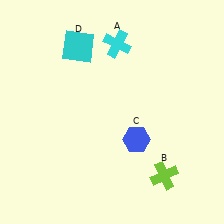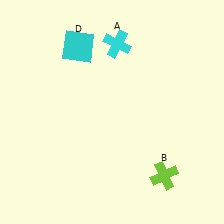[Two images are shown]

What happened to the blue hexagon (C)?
The blue hexagon (C) was removed in Image 2. It was in the bottom-right area of Image 1.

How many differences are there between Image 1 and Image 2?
There is 1 difference between the two images.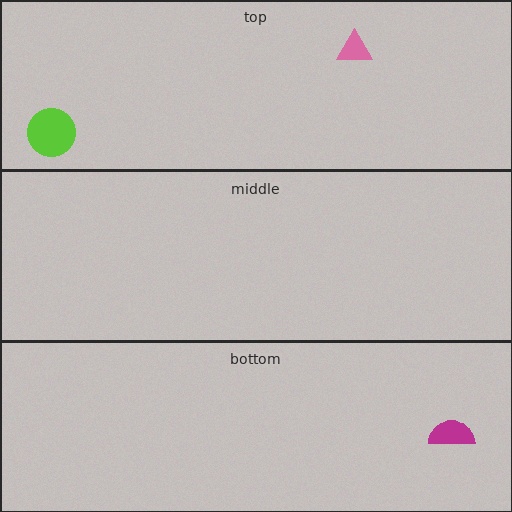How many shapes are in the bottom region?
1.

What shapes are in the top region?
The lime circle, the pink triangle.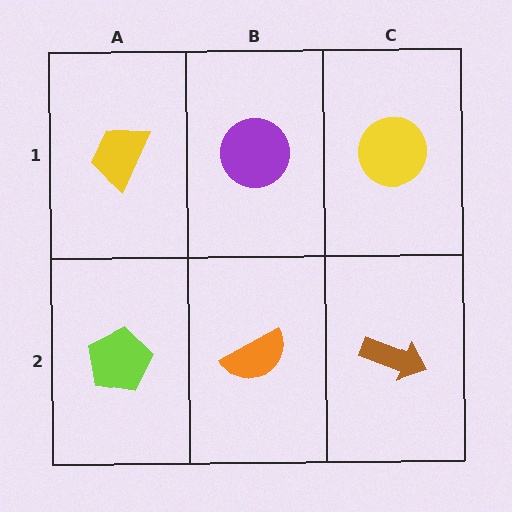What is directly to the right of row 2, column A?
An orange semicircle.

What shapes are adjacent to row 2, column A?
A yellow trapezoid (row 1, column A), an orange semicircle (row 2, column B).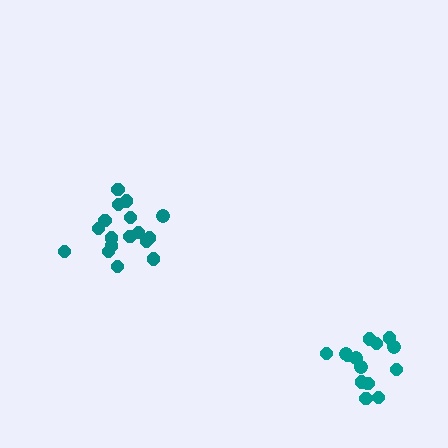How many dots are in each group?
Group 1: 17 dots, Group 2: 14 dots (31 total).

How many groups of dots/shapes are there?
There are 2 groups.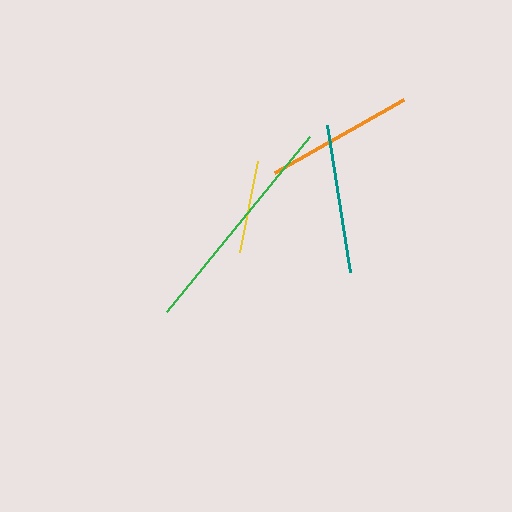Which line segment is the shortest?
The yellow line is the shortest at approximately 93 pixels.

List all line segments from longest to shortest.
From longest to shortest: green, teal, orange, yellow.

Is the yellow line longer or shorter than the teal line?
The teal line is longer than the yellow line.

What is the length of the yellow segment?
The yellow segment is approximately 93 pixels long.